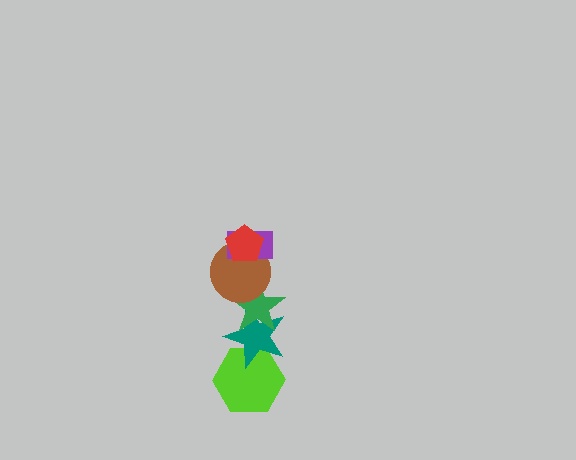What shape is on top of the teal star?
The green star is on top of the teal star.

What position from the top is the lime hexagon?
The lime hexagon is 6th from the top.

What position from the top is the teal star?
The teal star is 5th from the top.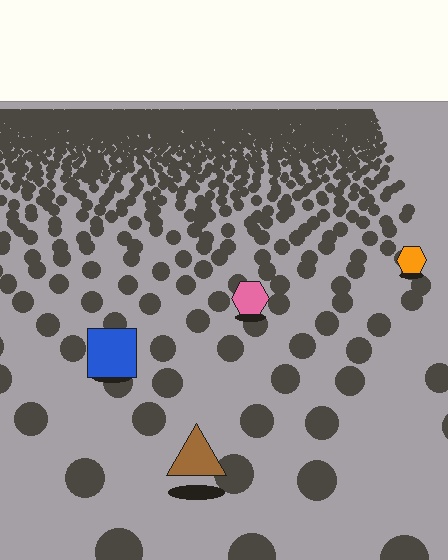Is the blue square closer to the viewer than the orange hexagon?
Yes. The blue square is closer — you can tell from the texture gradient: the ground texture is coarser near it.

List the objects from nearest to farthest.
From nearest to farthest: the brown triangle, the blue square, the pink hexagon, the orange hexagon.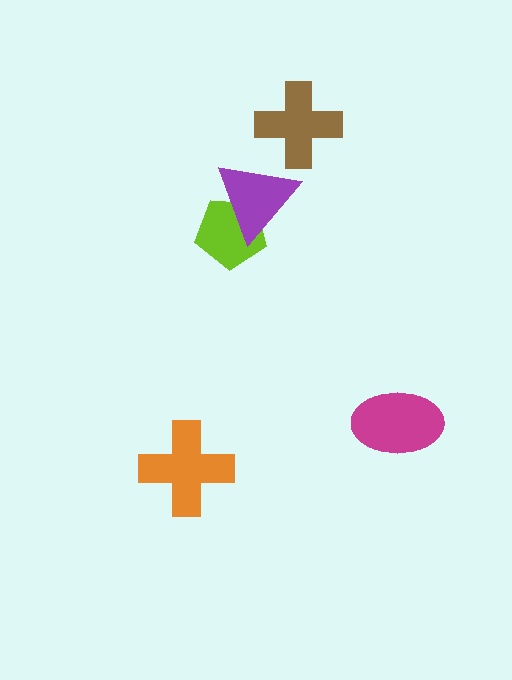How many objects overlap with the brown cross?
0 objects overlap with the brown cross.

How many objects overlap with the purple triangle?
1 object overlaps with the purple triangle.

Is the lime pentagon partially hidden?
Yes, it is partially covered by another shape.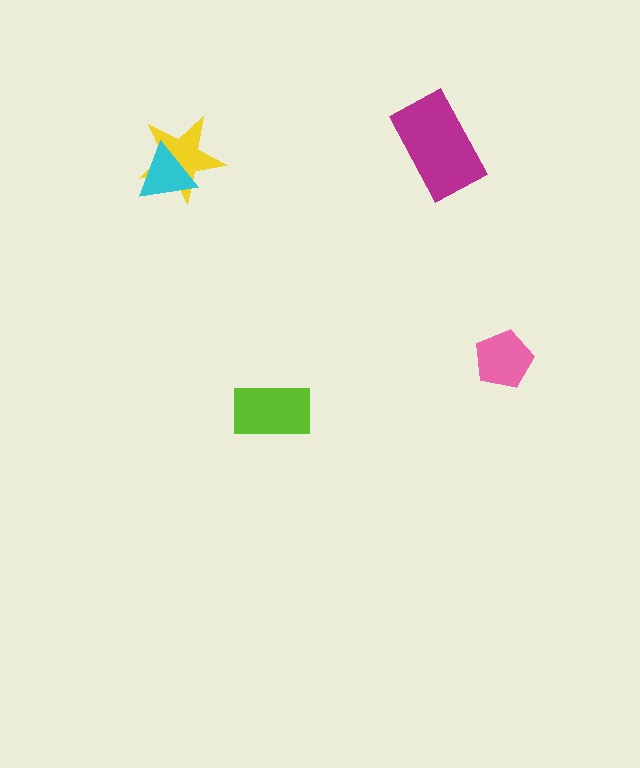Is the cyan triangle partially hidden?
No, no other shape covers it.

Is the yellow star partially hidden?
Yes, it is partially covered by another shape.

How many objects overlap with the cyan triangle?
1 object overlaps with the cyan triangle.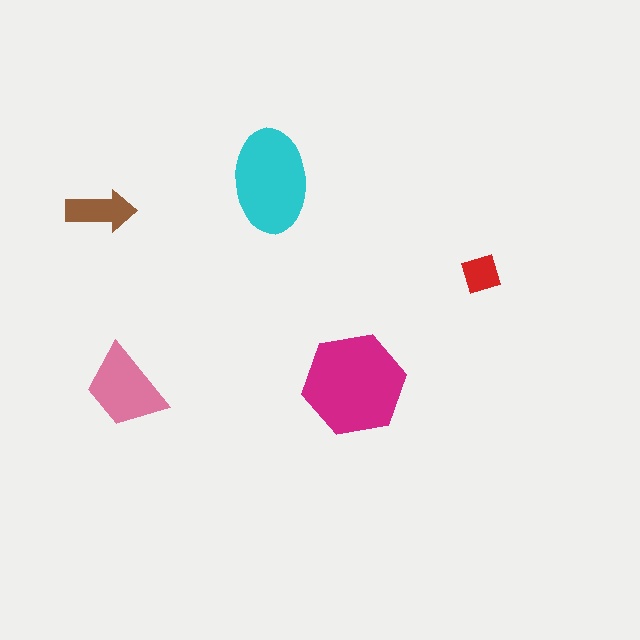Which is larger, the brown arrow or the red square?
The brown arrow.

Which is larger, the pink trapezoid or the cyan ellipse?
The cyan ellipse.